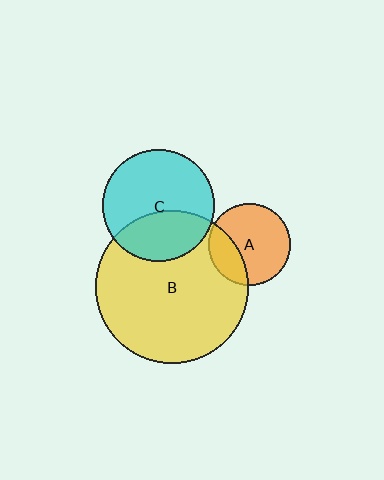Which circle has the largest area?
Circle B (yellow).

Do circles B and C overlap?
Yes.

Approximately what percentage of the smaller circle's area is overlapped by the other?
Approximately 35%.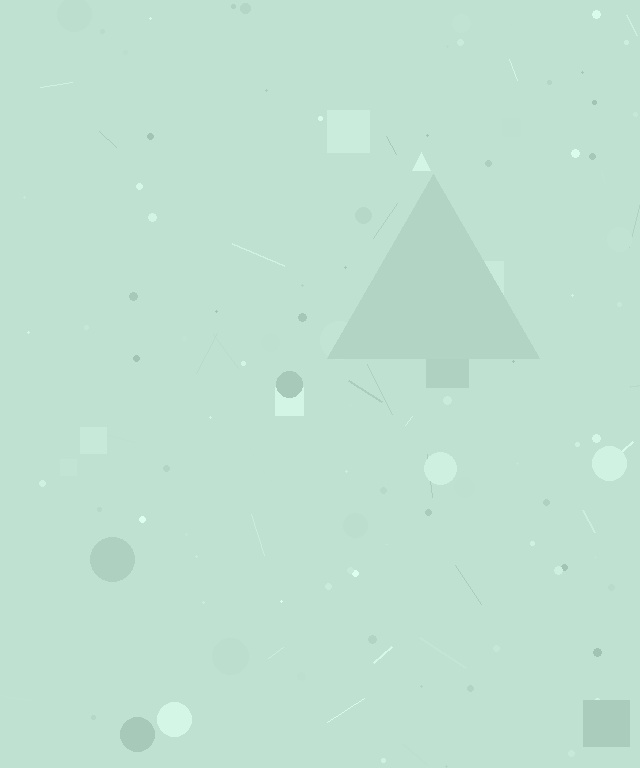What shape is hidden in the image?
A triangle is hidden in the image.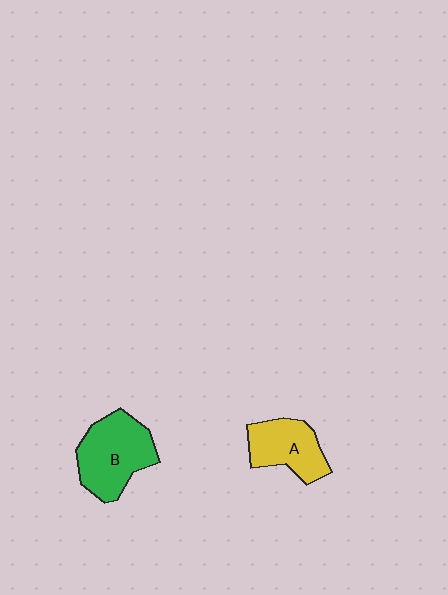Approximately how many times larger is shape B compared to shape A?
Approximately 1.4 times.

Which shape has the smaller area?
Shape A (yellow).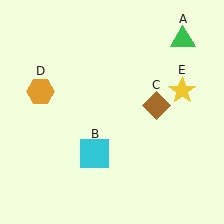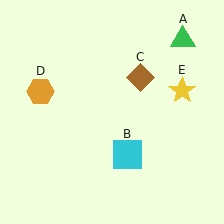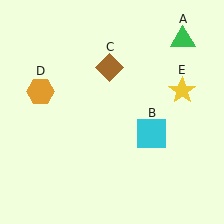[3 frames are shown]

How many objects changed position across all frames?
2 objects changed position: cyan square (object B), brown diamond (object C).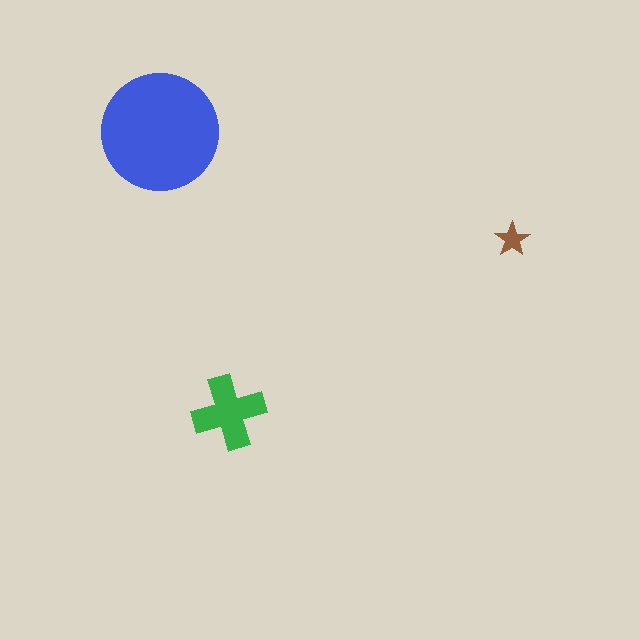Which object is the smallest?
The brown star.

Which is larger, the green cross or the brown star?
The green cross.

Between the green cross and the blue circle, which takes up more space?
The blue circle.